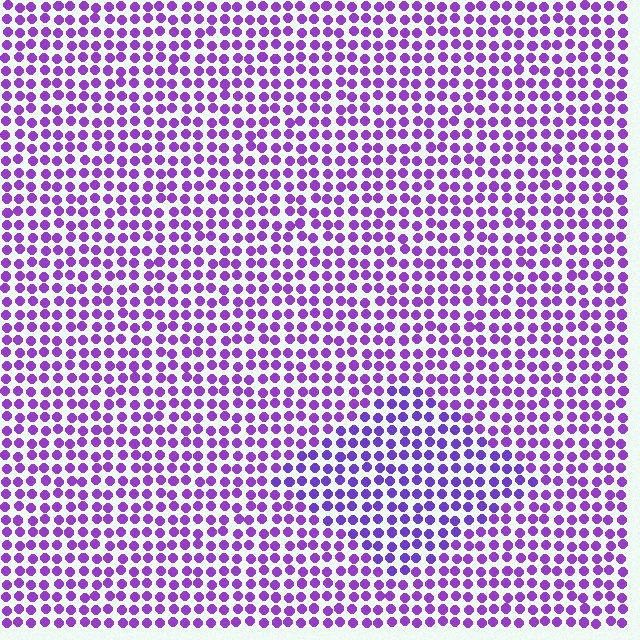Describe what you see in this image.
The image is filled with small purple elements in a uniform arrangement. A diamond-shaped region is visible where the elements are tinted to a slightly different hue, forming a subtle color boundary.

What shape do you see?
I see a diamond.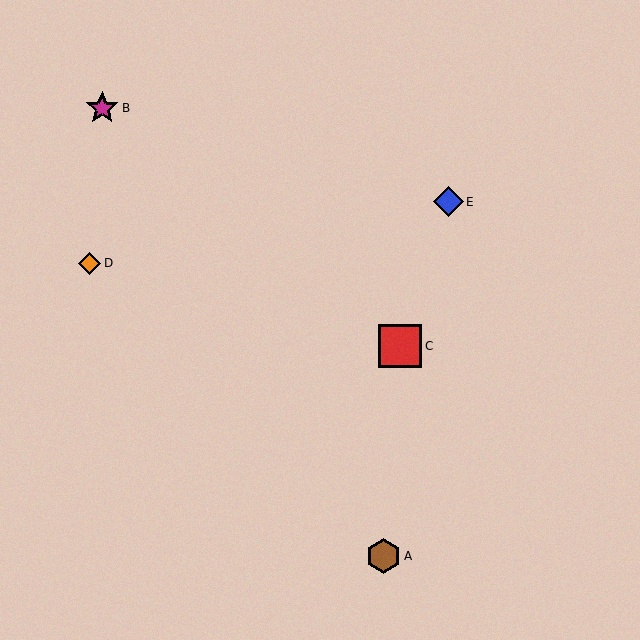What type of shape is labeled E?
Shape E is a blue diamond.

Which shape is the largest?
The red square (labeled C) is the largest.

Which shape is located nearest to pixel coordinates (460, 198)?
The blue diamond (labeled E) at (448, 202) is nearest to that location.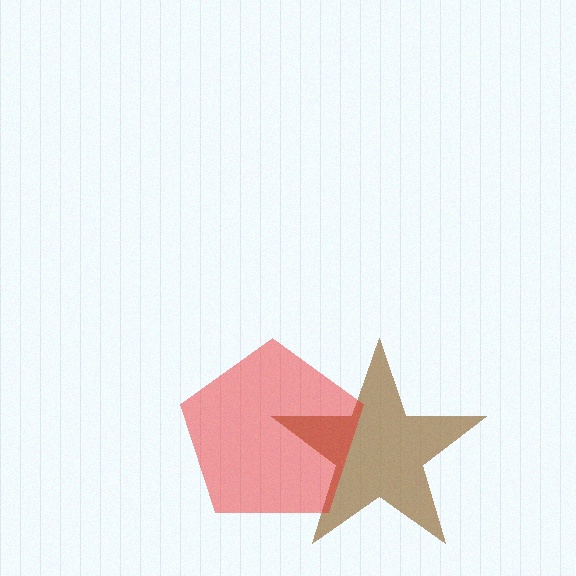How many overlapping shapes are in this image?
There are 2 overlapping shapes in the image.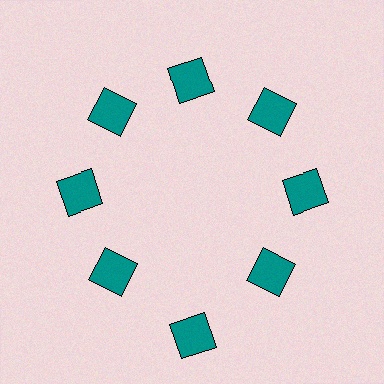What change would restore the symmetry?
The symmetry would be restored by moving it inward, back onto the ring so that all 8 squares sit at equal angles and equal distance from the center.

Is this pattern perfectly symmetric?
No. The 8 teal squares are arranged in a ring, but one element near the 6 o'clock position is pushed outward from the center, breaking the 8-fold rotational symmetry.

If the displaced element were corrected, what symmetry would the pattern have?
It would have 8-fold rotational symmetry — the pattern would map onto itself every 45 degrees.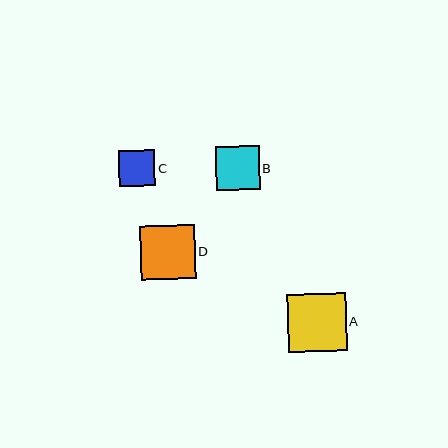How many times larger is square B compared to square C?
Square B is approximately 1.2 times the size of square C.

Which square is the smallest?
Square C is the smallest with a size of approximately 36 pixels.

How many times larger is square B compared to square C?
Square B is approximately 1.2 times the size of square C.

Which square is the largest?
Square A is the largest with a size of approximately 59 pixels.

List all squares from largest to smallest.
From largest to smallest: A, D, B, C.